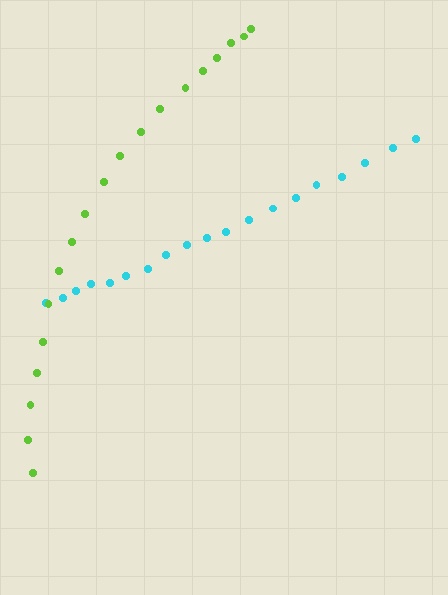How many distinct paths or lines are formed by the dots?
There are 2 distinct paths.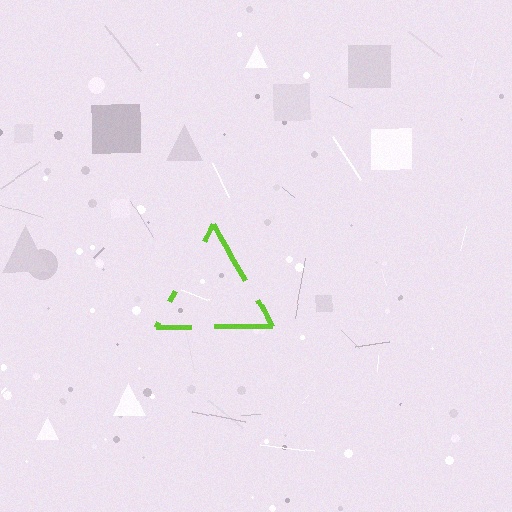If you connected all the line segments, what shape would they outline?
They would outline a triangle.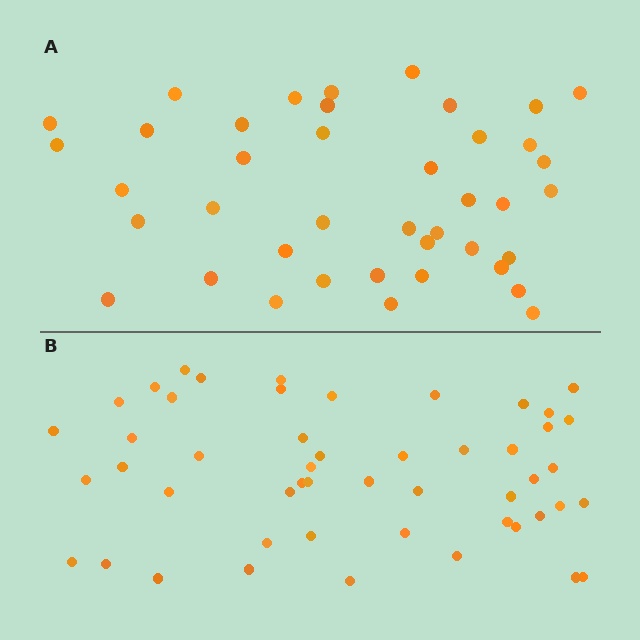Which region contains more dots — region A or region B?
Region B (the bottom region) has more dots.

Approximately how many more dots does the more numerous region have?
Region B has roughly 8 or so more dots than region A.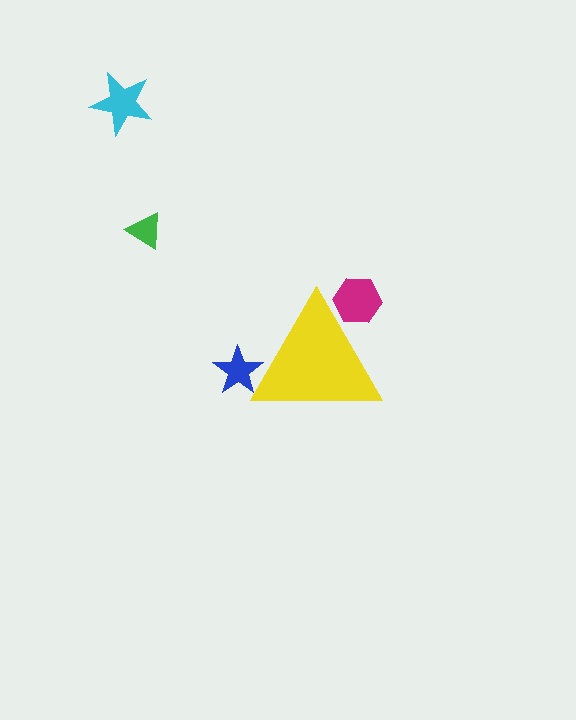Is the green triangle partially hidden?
No, the green triangle is fully visible.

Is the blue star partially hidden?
Yes, the blue star is partially hidden behind the yellow triangle.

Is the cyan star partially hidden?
No, the cyan star is fully visible.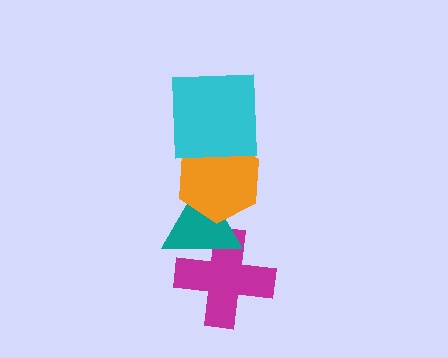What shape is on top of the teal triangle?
The orange hexagon is on top of the teal triangle.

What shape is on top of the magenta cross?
The teal triangle is on top of the magenta cross.